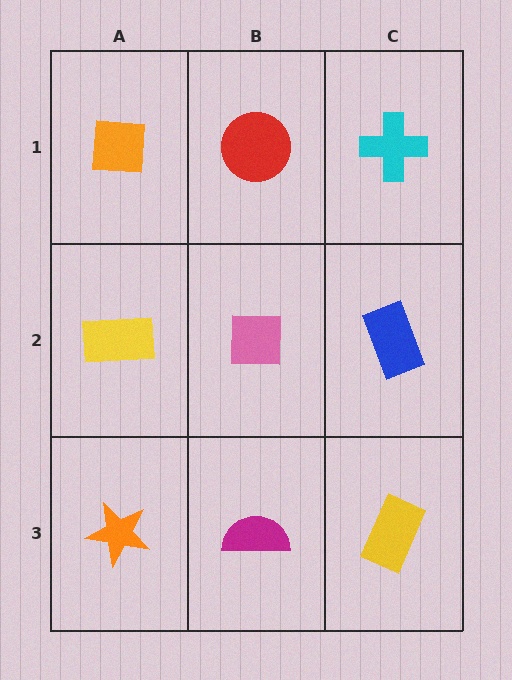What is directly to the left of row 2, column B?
A yellow rectangle.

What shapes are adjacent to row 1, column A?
A yellow rectangle (row 2, column A), a red circle (row 1, column B).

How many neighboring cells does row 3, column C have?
2.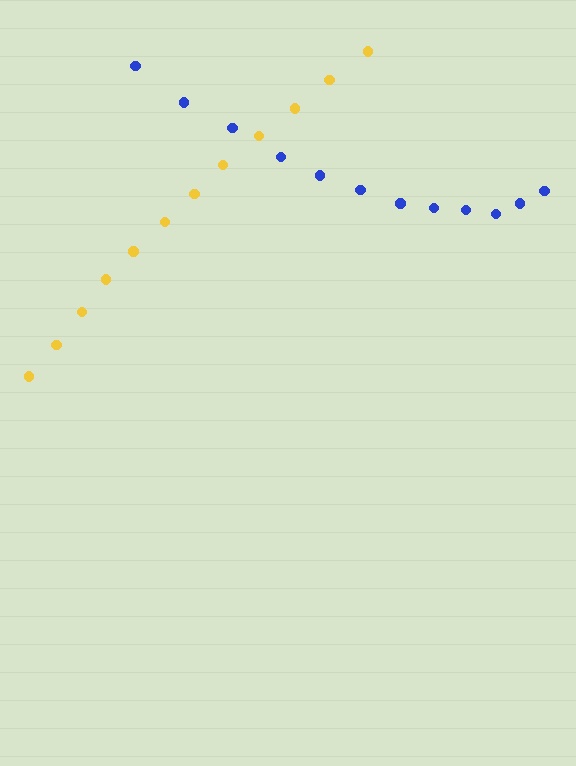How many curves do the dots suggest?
There are 2 distinct paths.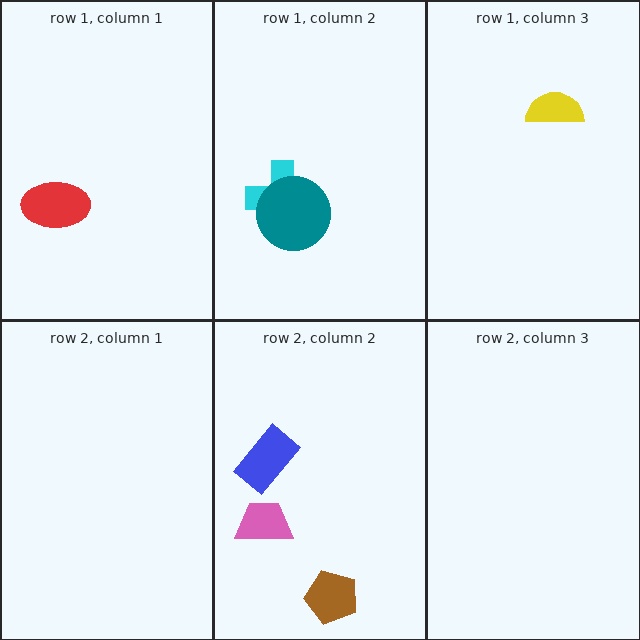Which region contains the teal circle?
The row 1, column 2 region.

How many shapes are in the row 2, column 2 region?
3.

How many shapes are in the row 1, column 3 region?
1.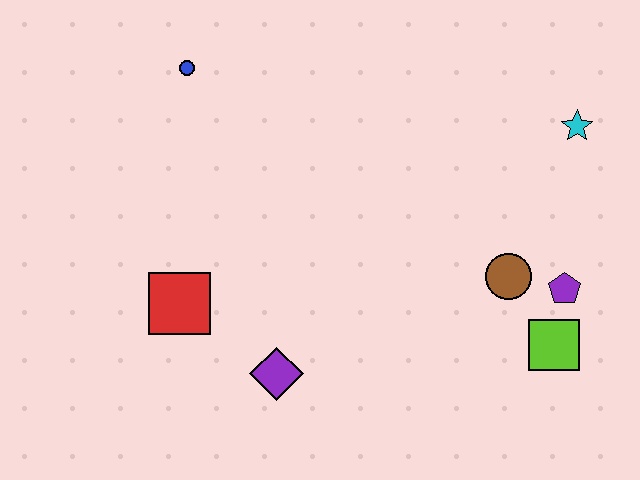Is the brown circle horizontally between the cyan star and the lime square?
No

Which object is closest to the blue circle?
The red square is closest to the blue circle.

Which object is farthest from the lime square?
The blue circle is farthest from the lime square.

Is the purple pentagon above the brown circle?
No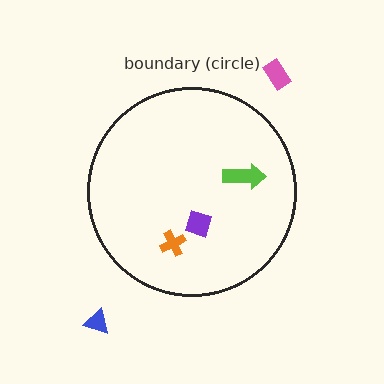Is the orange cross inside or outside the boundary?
Inside.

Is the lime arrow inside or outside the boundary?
Inside.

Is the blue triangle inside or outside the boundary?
Outside.